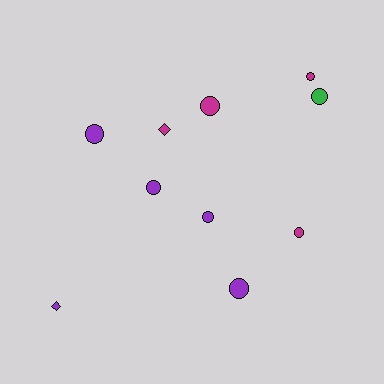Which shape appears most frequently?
Circle, with 8 objects.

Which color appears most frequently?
Purple, with 5 objects.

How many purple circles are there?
There are 4 purple circles.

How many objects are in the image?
There are 10 objects.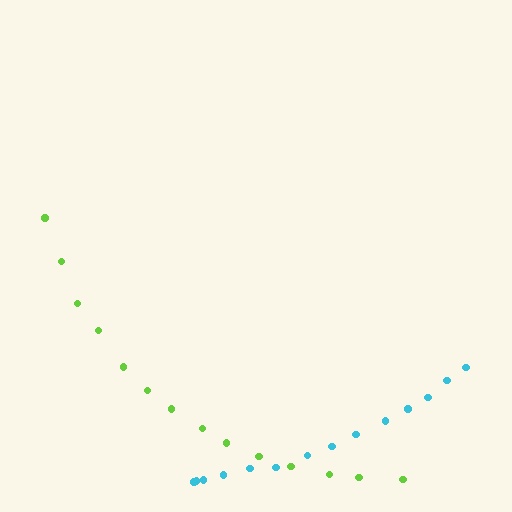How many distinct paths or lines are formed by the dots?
There are 2 distinct paths.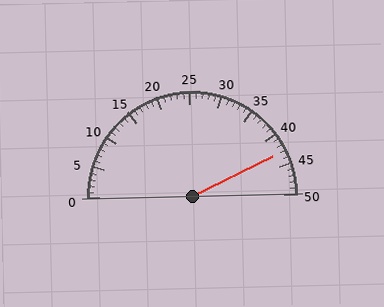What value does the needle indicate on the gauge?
The needle indicates approximately 43.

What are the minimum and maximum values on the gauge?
The gauge ranges from 0 to 50.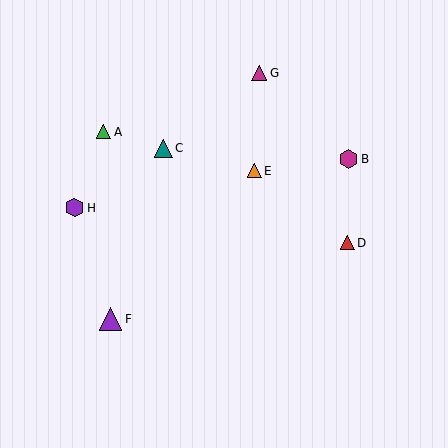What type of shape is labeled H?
Shape H is a purple hexagon.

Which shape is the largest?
The purple triangle (labeled F) is the largest.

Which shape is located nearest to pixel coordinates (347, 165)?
The magenta hexagon (labeled B) at (348, 159) is nearest to that location.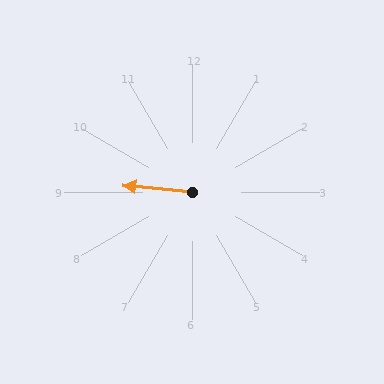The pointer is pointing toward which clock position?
Roughly 9 o'clock.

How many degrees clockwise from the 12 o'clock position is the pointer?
Approximately 276 degrees.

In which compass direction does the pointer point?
West.